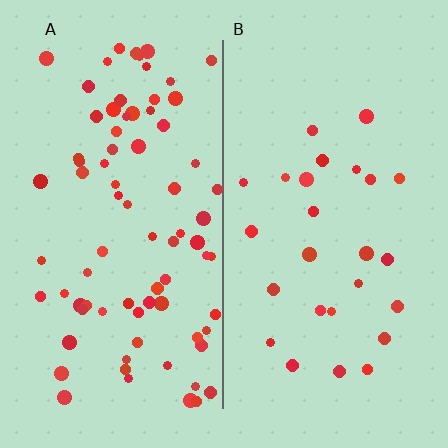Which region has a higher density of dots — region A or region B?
A (the left).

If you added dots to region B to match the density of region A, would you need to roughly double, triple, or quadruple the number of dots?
Approximately triple.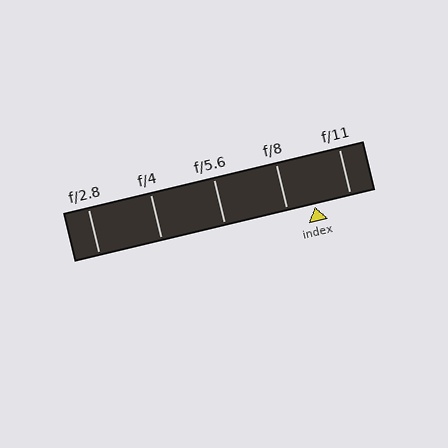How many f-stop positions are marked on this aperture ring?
There are 5 f-stop positions marked.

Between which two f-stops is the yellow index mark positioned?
The index mark is between f/8 and f/11.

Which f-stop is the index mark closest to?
The index mark is closest to f/8.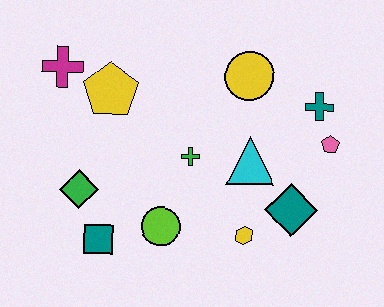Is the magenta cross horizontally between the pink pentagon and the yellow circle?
No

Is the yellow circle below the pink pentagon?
No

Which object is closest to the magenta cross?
The yellow pentagon is closest to the magenta cross.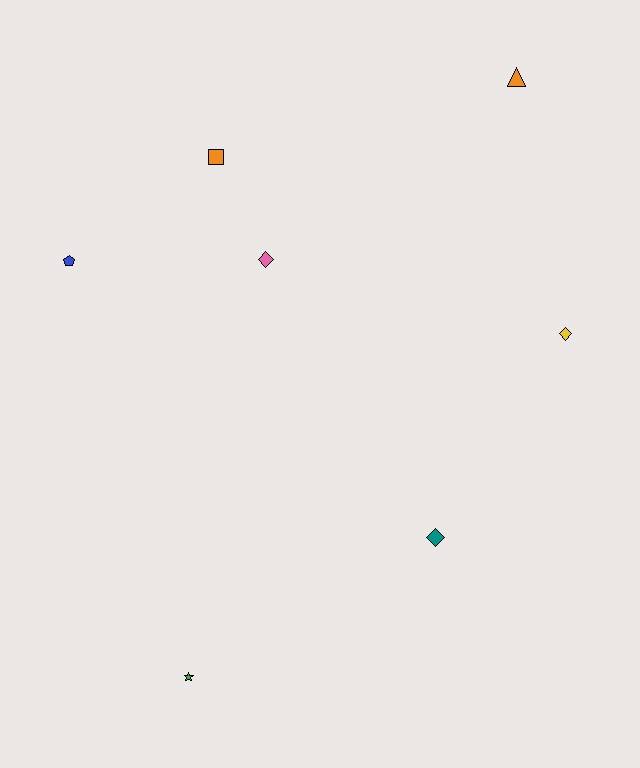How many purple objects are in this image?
There are no purple objects.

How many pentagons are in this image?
There is 1 pentagon.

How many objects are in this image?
There are 7 objects.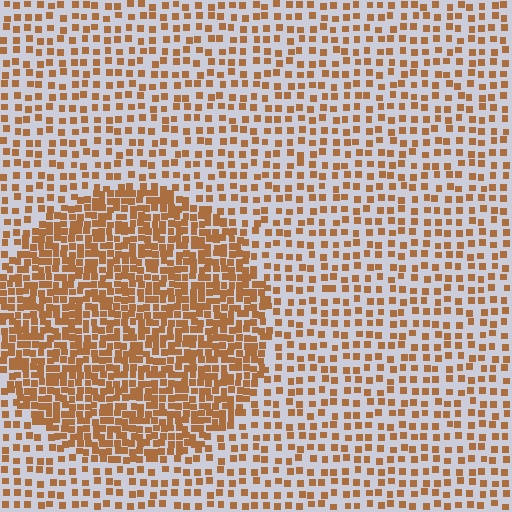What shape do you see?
I see a circle.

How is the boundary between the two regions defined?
The boundary is defined by a change in element density (approximately 2.2x ratio). All elements are the same color, size, and shape.